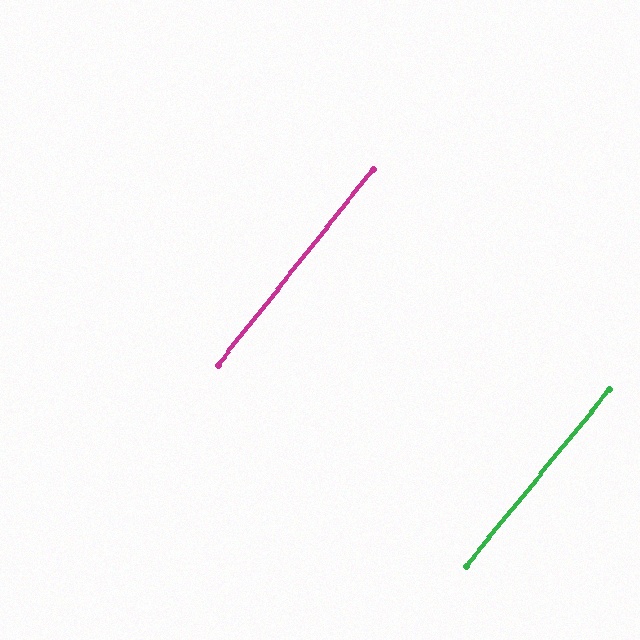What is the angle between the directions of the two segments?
Approximately 1 degree.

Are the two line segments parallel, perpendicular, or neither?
Parallel — their directions differ by only 0.9°.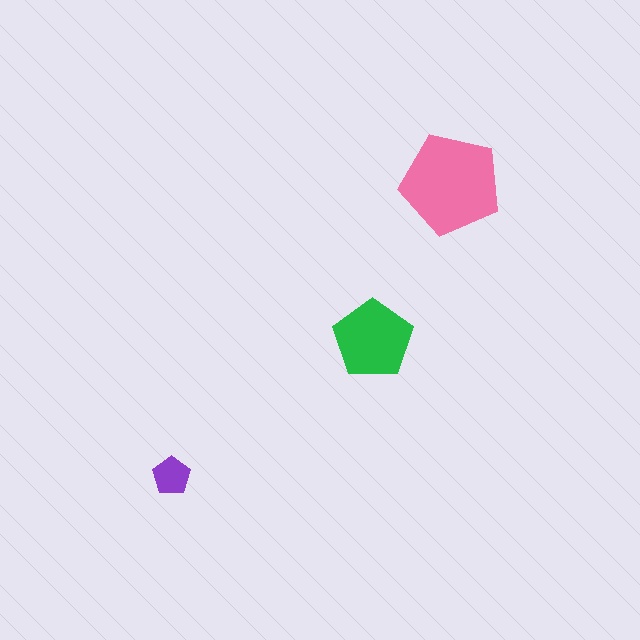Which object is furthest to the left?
The purple pentagon is leftmost.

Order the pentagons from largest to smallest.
the pink one, the green one, the purple one.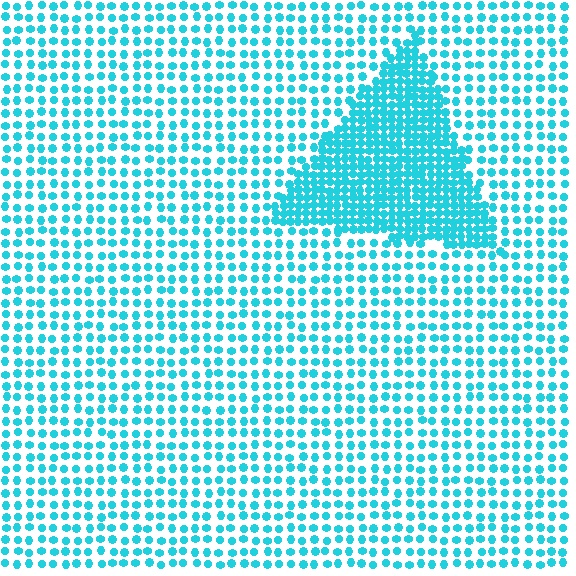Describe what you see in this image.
The image contains small cyan elements arranged at two different densities. A triangle-shaped region is visible where the elements are more densely packed than the surrounding area.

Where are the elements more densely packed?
The elements are more densely packed inside the triangle boundary.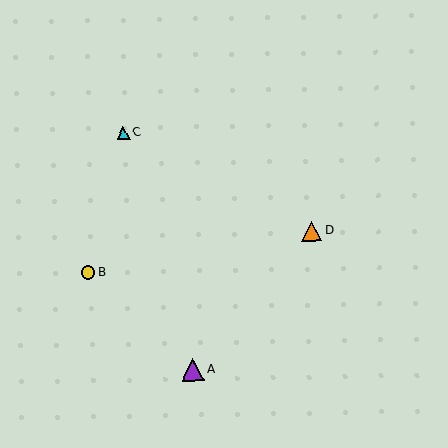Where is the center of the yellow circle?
The center of the yellow circle is at (88, 272).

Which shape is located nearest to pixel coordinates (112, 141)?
The cyan triangle (labeled C) at (123, 132) is nearest to that location.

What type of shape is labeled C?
Shape C is a cyan triangle.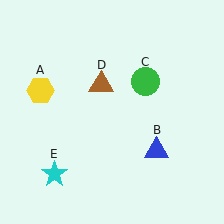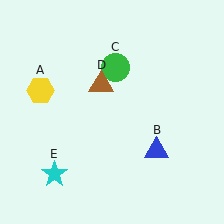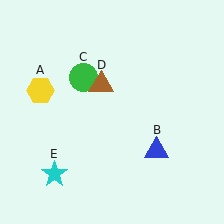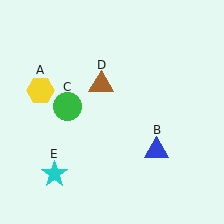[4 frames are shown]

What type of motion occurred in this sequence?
The green circle (object C) rotated counterclockwise around the center of the scene.